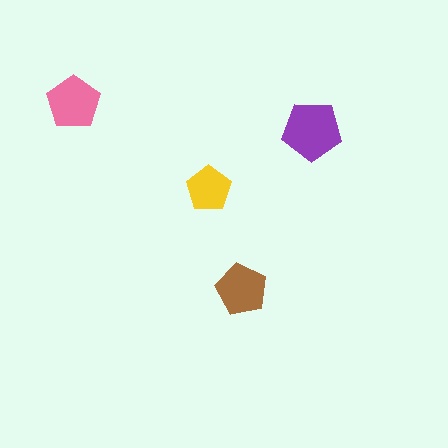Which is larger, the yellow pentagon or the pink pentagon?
The pink one.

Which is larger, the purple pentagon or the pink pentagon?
The purple one.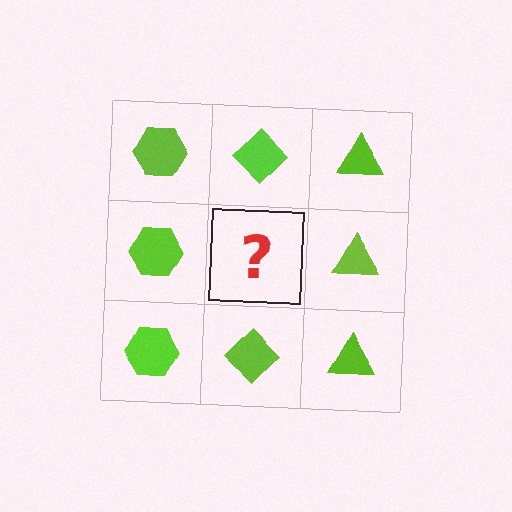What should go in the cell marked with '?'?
The missing cell should contain a lime diamond.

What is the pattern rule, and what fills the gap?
The rule is that each column has a consistent shape. The gap should be filled with a lime diamond.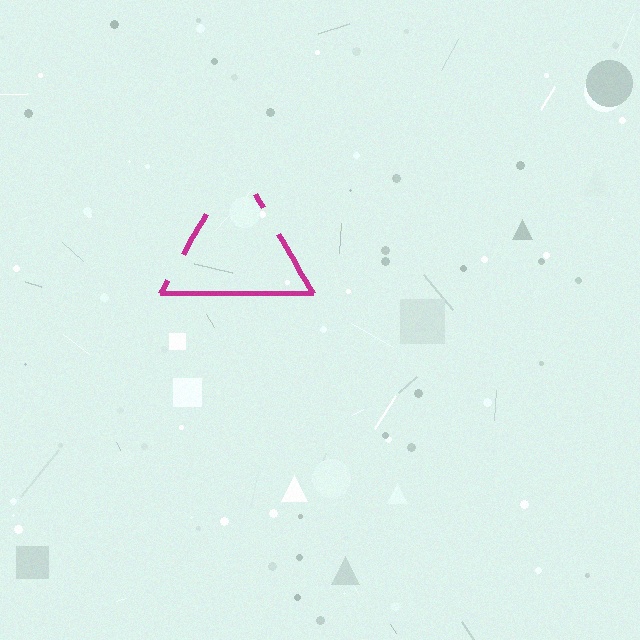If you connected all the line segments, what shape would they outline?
They would outline a triangle.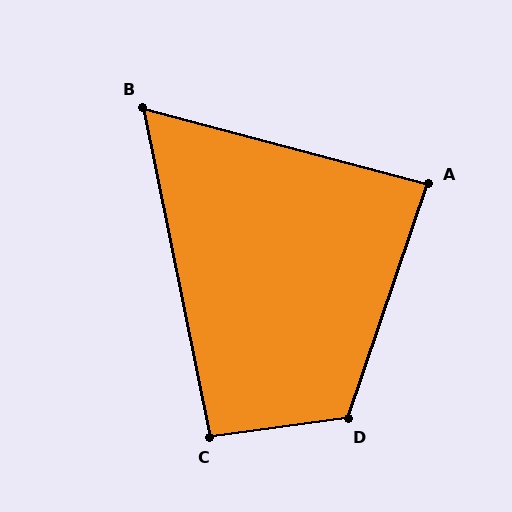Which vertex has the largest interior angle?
D, at approximately 116 degrees.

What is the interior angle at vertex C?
Approximately 94 degrees (approximately right).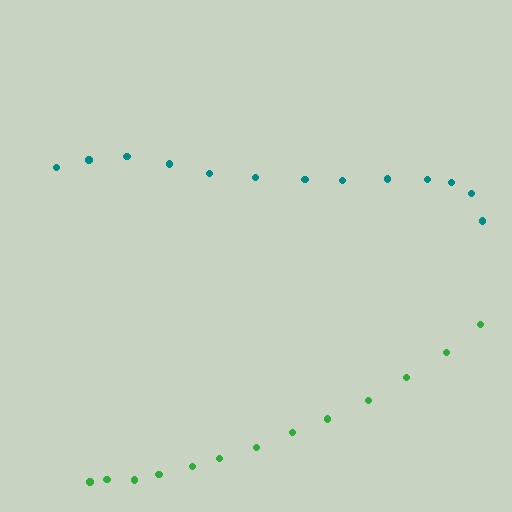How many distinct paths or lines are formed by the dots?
There are 2 distinct paths.